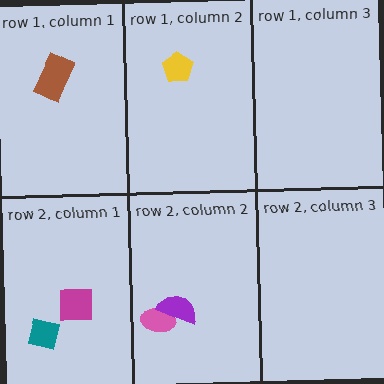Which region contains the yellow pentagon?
The row 1, column 2 region.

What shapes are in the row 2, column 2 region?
The pink ellipse, the purple semicircle.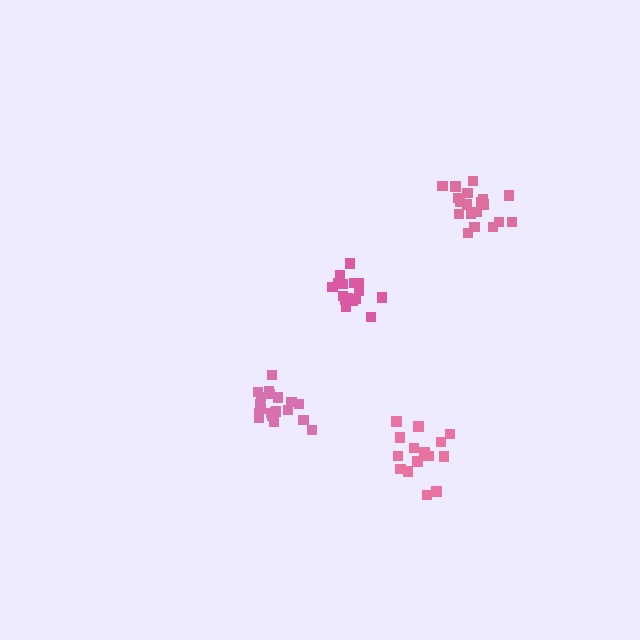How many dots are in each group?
Group 1: 15 dots, Group 2: 20 dots, Group 3: 19 dots, Group 4: 16 dots (70 total).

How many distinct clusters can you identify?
There are 4 distinct clusters.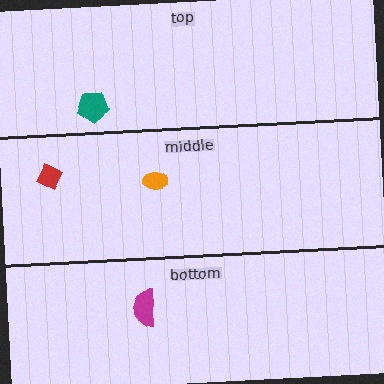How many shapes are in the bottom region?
1.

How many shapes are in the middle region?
2.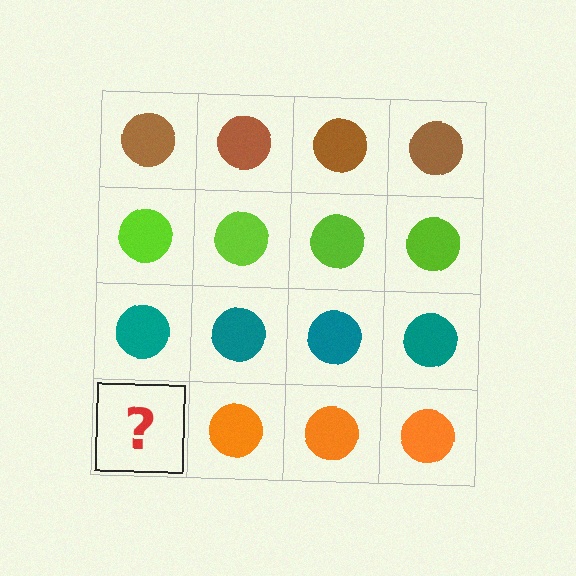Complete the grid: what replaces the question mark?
The question mark should be replaced with an orange circle.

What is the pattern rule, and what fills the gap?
The rule is that each row has a consistent color. The gap should be filled with an orange circle.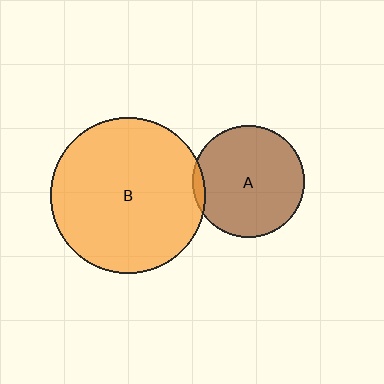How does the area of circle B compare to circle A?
Approximately 1.9 times.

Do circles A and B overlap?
Yes.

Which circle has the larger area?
Circle B (orange).